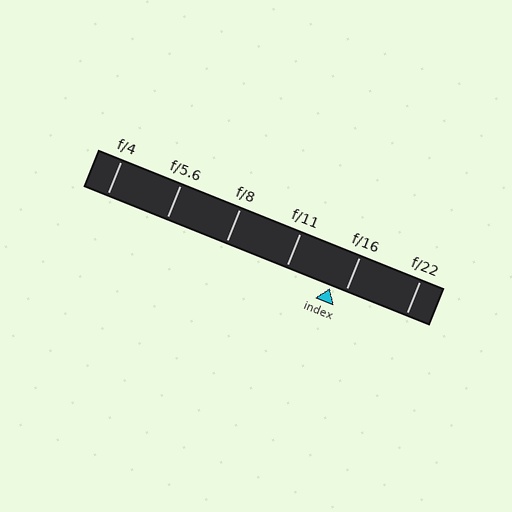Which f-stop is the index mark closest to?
The index mark is closest to f/16.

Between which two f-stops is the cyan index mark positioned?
The index mark is between f/11 and f/16.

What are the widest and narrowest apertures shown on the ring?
The widest aperture shown is f/4 and the narrowest is f/22.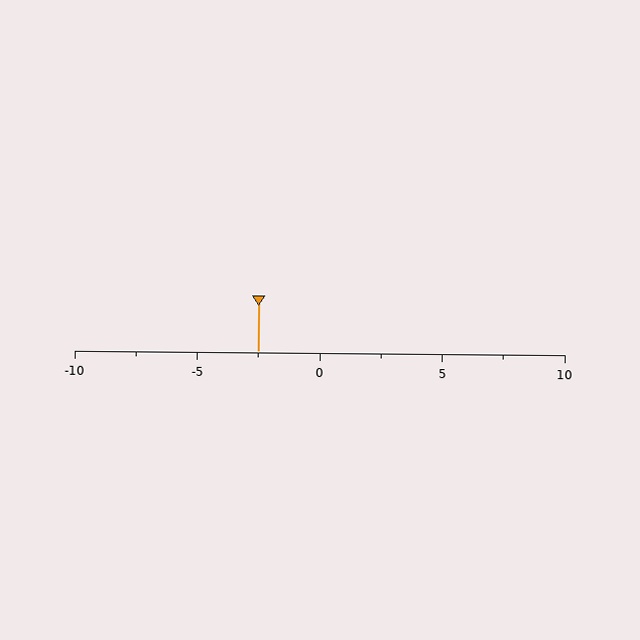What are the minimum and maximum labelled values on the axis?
The axis runs from -10 to 10.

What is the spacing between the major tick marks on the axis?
The major ticks are spaced 5 apart.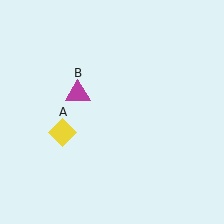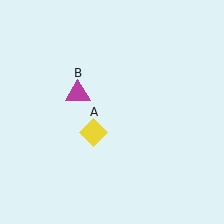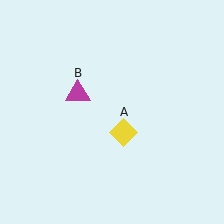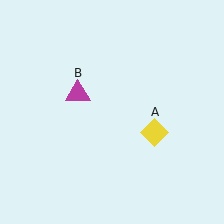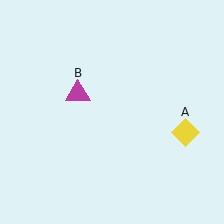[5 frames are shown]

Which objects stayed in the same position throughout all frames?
Magenta triangle (object B) remained stationary.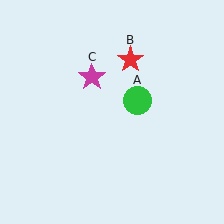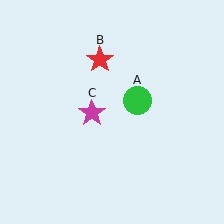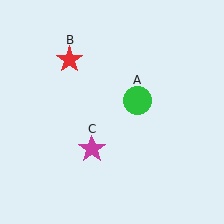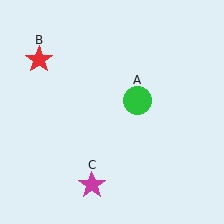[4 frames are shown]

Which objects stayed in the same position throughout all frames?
Green circle (object A) remained stationary.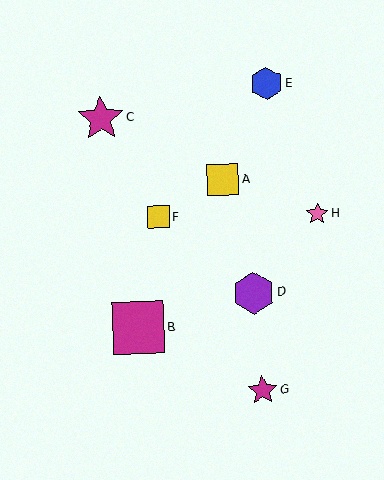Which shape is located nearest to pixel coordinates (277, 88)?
The blue hexagon (labeled E) at (266, 84) is nearest to that location.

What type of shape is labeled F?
Shape F is a yellow square.